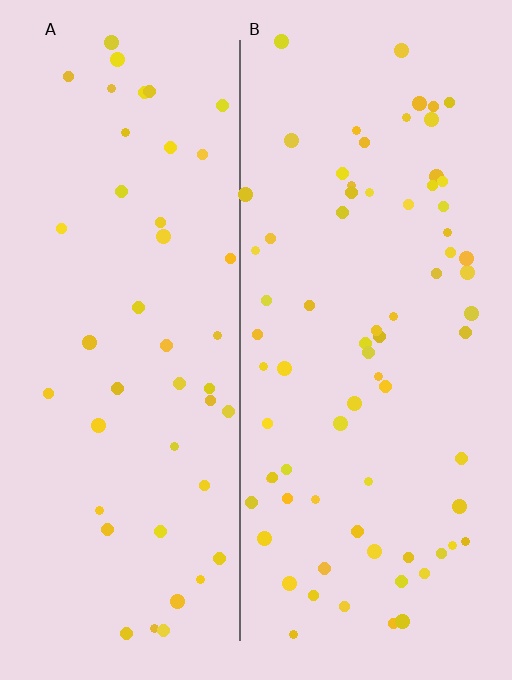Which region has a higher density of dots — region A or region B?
B (the right).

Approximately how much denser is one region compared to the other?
Approximately 1.6× — region B over region A.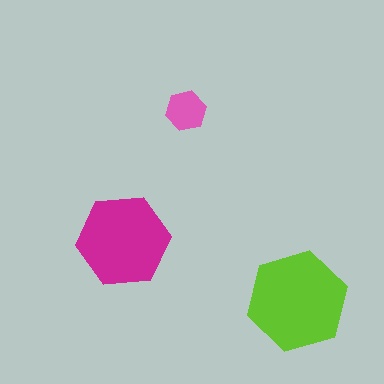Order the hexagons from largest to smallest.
the lime one, the magenta one, the pink one.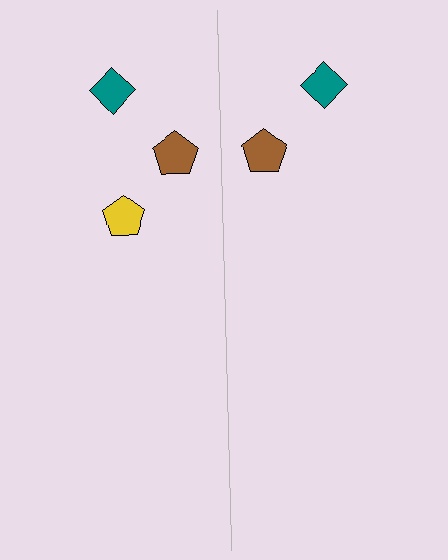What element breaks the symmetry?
A yellow pentagon is missing from the right side.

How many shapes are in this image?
There are 5 shapes in this image.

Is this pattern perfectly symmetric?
No, the pattern is not perfectly symmetric. A yellow pentagon is missing from the right side.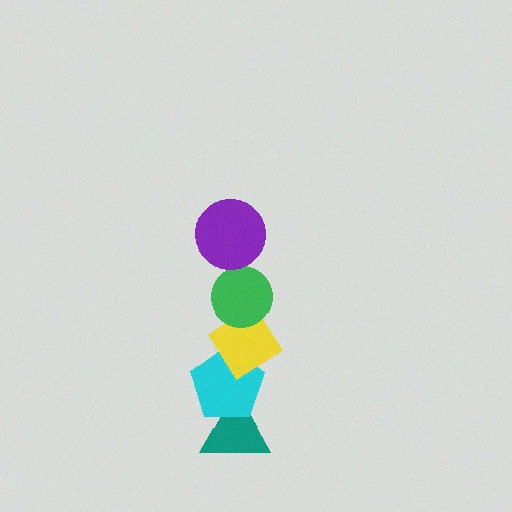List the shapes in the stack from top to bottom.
From top to bottom: the purple circle, the green circle, the yellow diamond, the cyan pentagon, the teal triangle.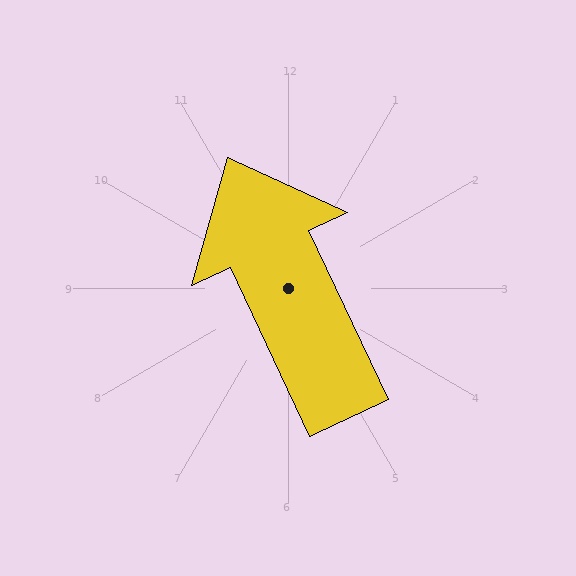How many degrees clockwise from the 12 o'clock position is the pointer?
Approximately 335 degrees.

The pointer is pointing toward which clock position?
Roughly 11 o'clock.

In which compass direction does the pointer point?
Northwest.